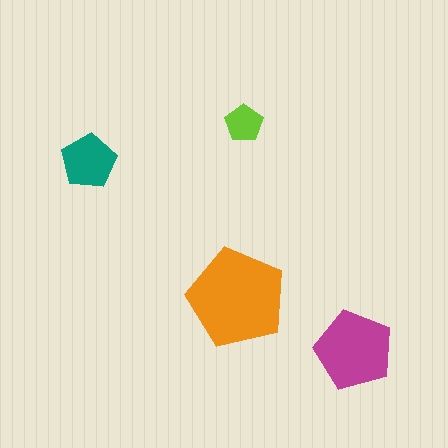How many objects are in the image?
There are 4 objects in the image.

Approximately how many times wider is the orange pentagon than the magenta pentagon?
About 1.5 times wider.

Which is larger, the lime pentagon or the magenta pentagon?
The magenta one.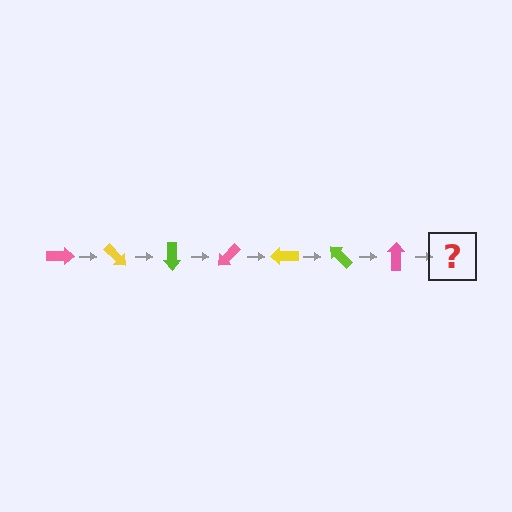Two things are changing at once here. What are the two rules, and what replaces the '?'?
The two rules are that it rotates 45 degrees each step and the color cycles through pink, yellow, and lime. The '?' should be a yellow arrow, rotated 315 degrees from the start.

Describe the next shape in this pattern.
It should be a yellow arrow, rotated 315 degrees from the start.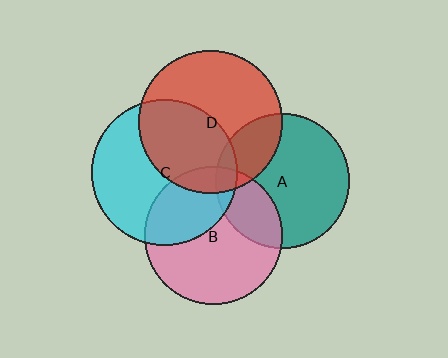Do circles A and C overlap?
Yes.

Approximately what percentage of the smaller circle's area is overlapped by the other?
Approximately 10%.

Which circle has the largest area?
Circle C (cyan).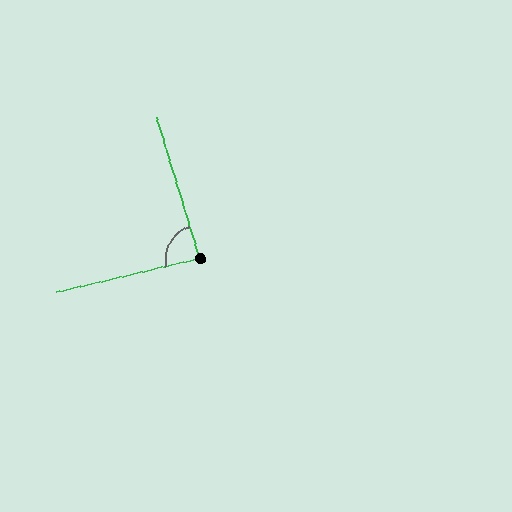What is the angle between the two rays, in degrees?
Approximately 86 degrees.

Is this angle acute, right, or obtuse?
It is approximately a right angle.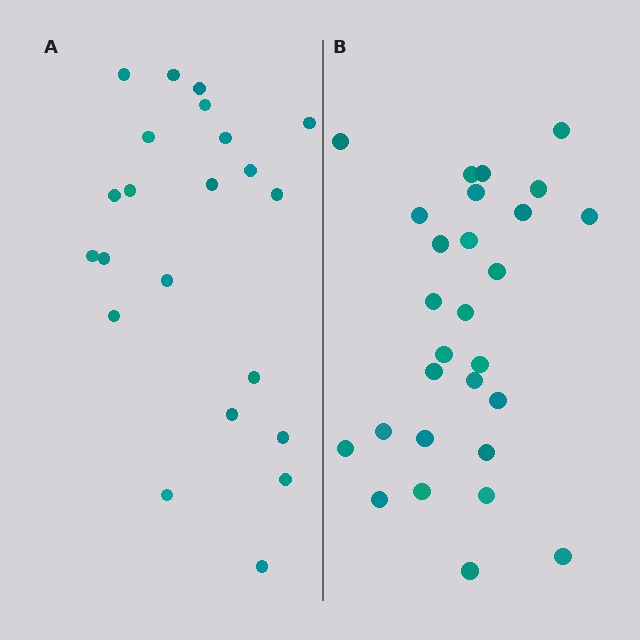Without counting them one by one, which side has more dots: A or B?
Region B (the right region) has more dots.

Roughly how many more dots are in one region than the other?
Region B has about 6 more dots than region A.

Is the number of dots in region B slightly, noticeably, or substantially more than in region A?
Region B has noticeably more, but not dramatically so. The ratio is roughly 1.3 to 1.